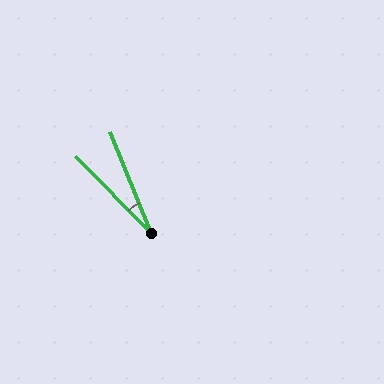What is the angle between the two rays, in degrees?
Approximately 22 degrees.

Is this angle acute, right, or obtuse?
It is acute.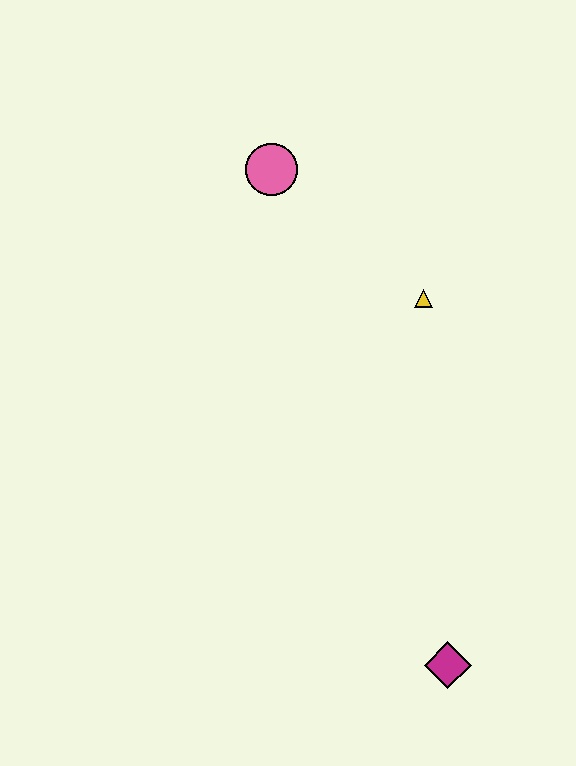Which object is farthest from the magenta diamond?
The pink circle is farthest from the magenta diamond.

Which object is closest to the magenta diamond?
The yellow triangle is closest to the magenta diamond.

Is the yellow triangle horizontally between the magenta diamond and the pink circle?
Yes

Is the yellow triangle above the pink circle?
No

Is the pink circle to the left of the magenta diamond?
Yes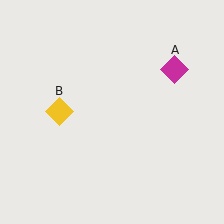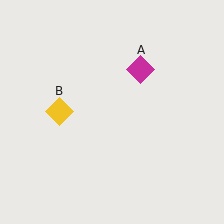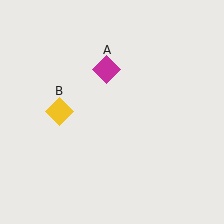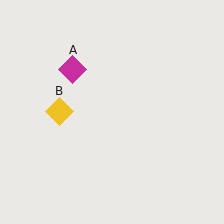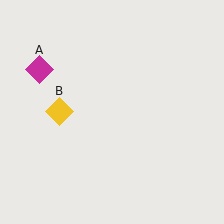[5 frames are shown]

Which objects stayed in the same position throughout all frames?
Yellow diamond (object B) remained stationary.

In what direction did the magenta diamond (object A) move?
The magenta diamond (object A) moved left.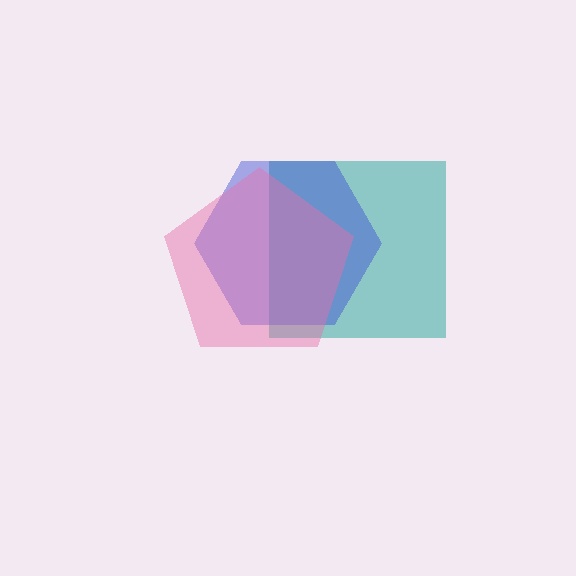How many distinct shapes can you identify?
There are 3 distinct shapes: a teal square, a blue hexagon, a pink pentagon.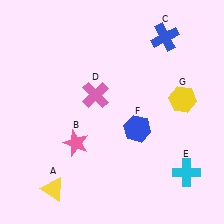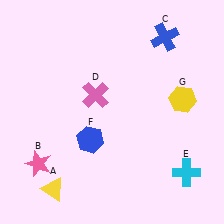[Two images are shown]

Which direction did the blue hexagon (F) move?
The blue hexagon (F) moved left.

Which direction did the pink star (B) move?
The pink star (B) moved left.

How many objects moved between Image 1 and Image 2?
2 objects moved between the two images.